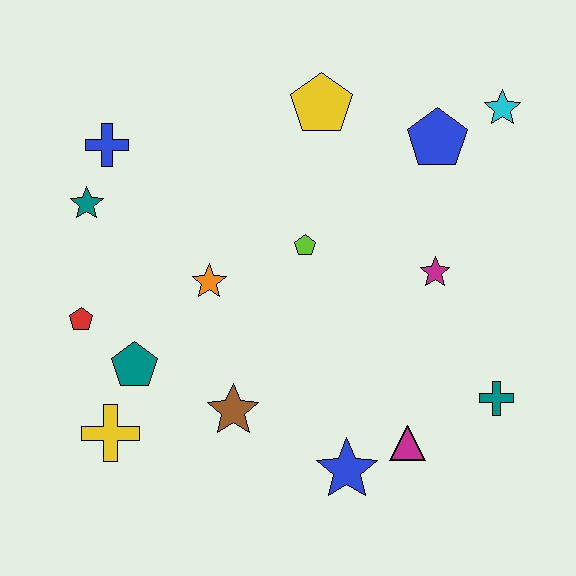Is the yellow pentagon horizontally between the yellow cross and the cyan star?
Yes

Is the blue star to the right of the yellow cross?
Yes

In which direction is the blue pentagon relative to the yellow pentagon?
The blue pentagon is to the right of the yellow pentagon.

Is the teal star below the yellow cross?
No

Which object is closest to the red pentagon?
The teal pentagon is closest to the red pentagon.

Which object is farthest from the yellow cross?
The cyan star is farthest from the yellow cross.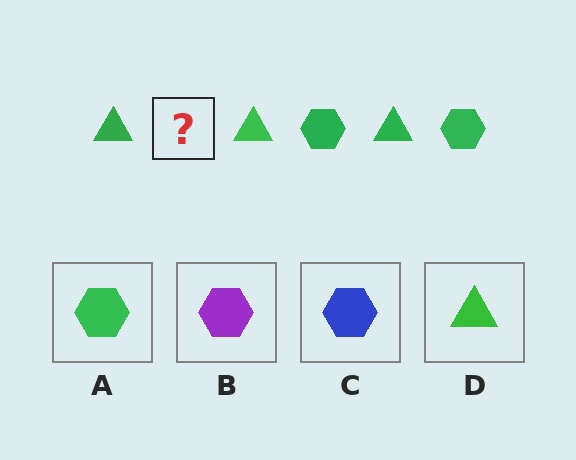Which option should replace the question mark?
Option A.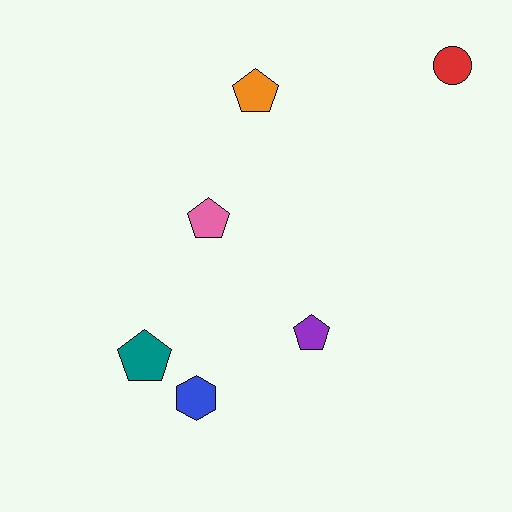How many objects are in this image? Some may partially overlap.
There are 6 objects.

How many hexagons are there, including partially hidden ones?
There is 1 hexagon.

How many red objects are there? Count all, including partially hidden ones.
There is 1 red object.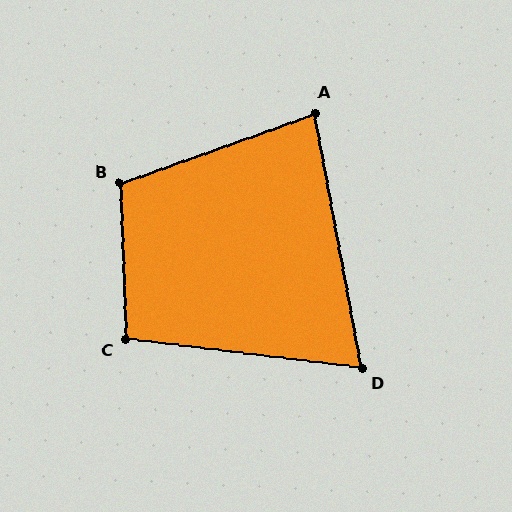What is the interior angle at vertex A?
Approximately 81 degrees (acute).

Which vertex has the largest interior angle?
B, at approximately 107 degrees.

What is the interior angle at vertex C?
Approximately 99 degrees (obtuse).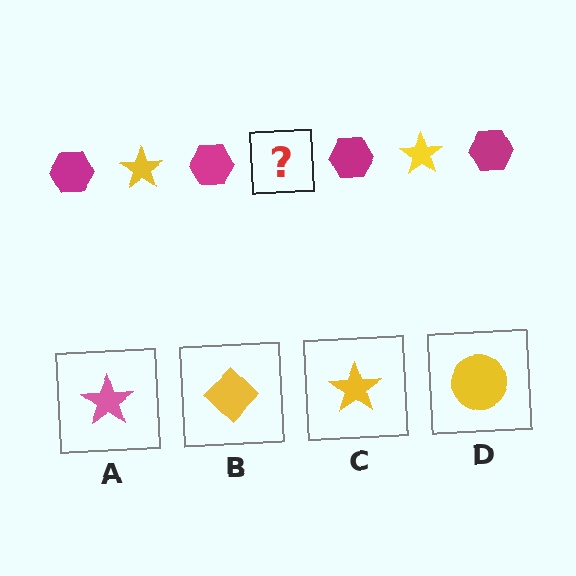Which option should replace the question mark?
Option C.